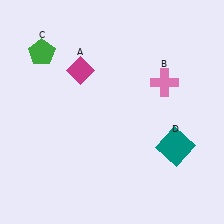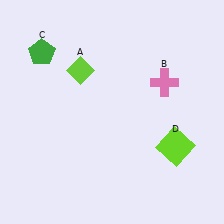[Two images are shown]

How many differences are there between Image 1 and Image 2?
There are 2 differences between the two images.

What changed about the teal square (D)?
In Image 1, D is teal. In Image 2, it changed to lime.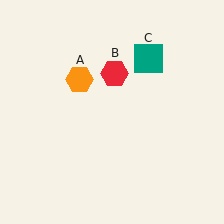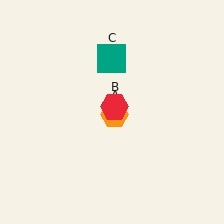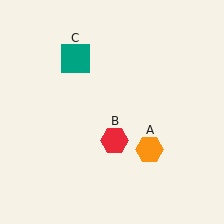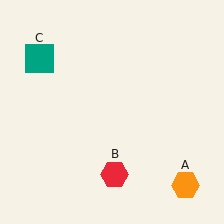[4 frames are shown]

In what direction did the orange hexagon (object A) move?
The orange hexagon (object A) moved down and to the right.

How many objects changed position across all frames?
3 objects changed position: orange hexagon (object A), red hexagon (object B), teal square (object C).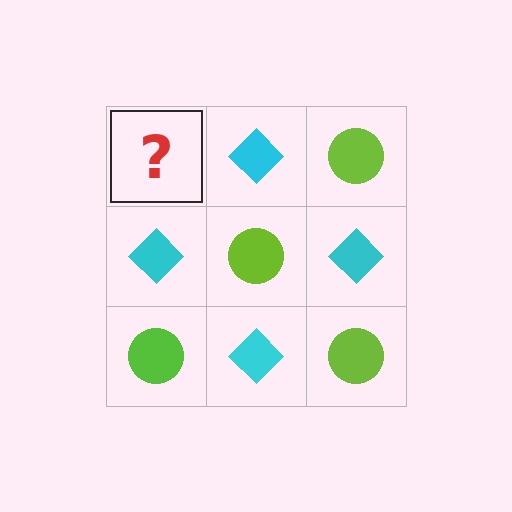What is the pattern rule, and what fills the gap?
The rule is that it alternates lime circle and cyan diamond in a checkerboard pattern. The gap should be filled with a lime circle.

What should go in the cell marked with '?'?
The missing cell should contain a lime circle.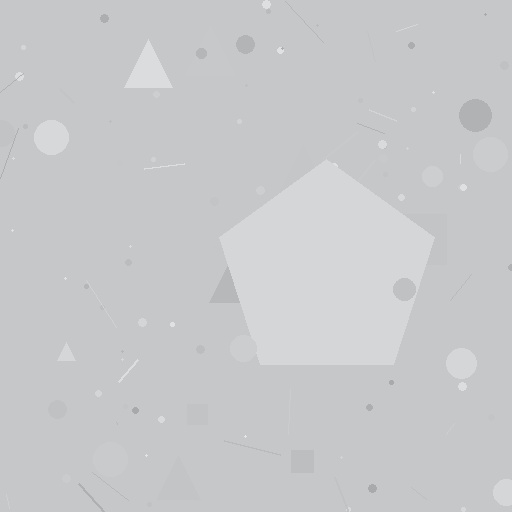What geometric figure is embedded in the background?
A pentagon is embedded in the background.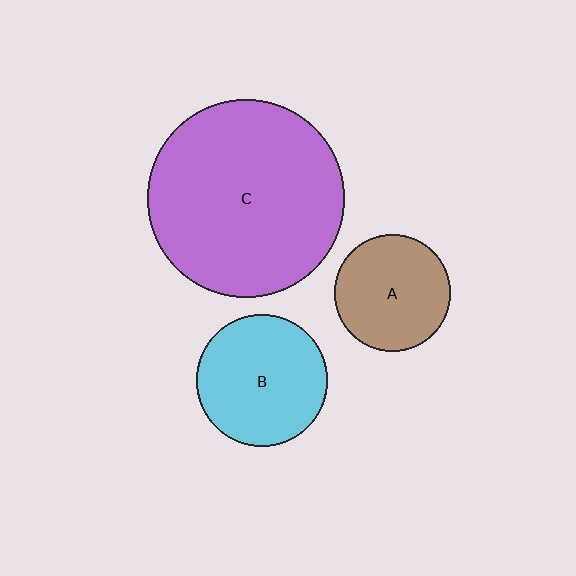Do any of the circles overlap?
No, none of the circles overlap.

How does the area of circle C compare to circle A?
Approximately 2.8 times.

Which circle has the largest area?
Circle C (purple).